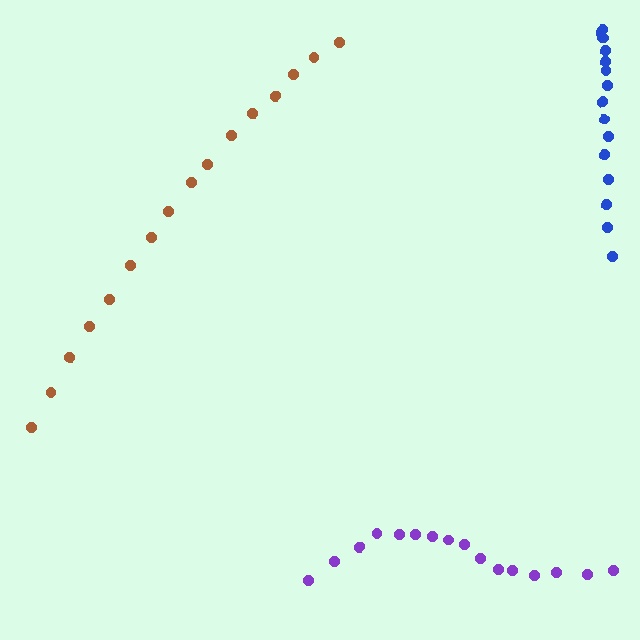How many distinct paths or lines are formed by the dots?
There are 3 distinct paths.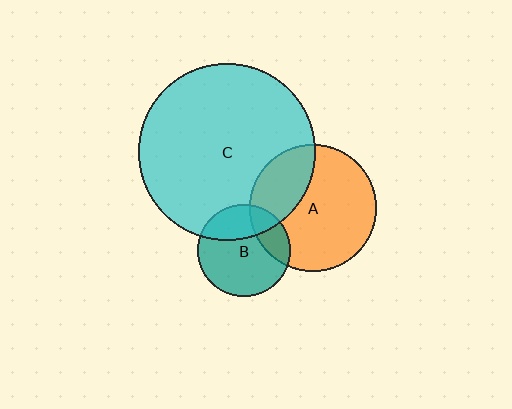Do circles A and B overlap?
Yes.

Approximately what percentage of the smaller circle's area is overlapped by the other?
Approximately 20%.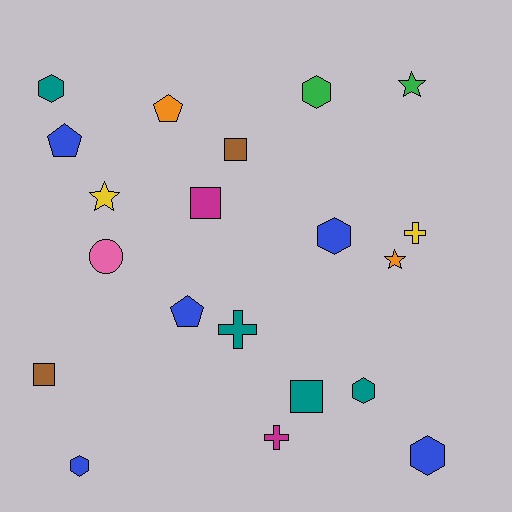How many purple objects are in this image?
There are no purple objects.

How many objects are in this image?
There are 20 objects.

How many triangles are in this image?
There are no triangles.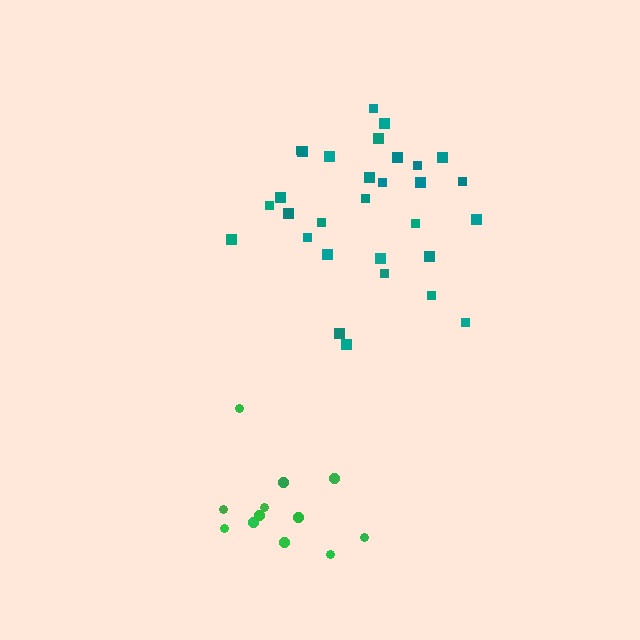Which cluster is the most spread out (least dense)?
Green.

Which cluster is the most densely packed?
Teal.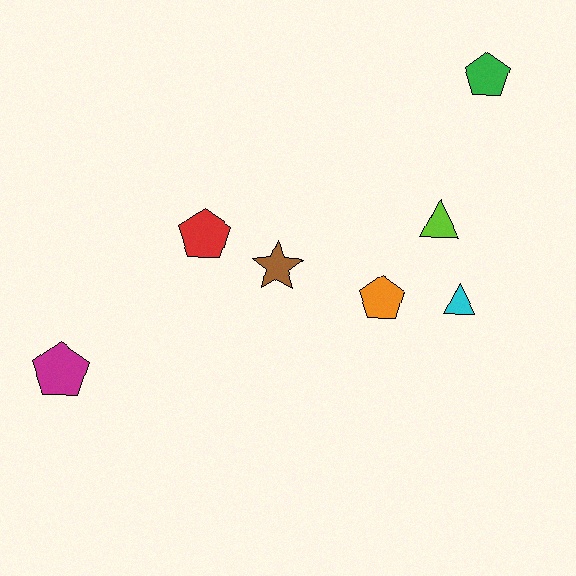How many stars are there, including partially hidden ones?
There is 1 star.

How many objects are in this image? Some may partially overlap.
There are 7 objects.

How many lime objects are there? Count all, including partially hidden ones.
There is 1 lime object.